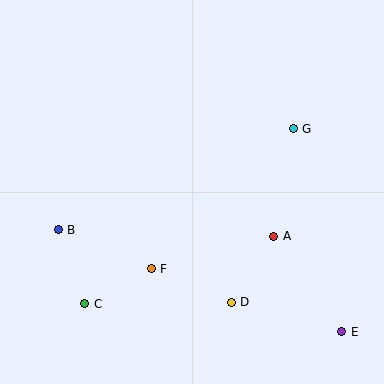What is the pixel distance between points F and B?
The distance between F and B is 100 pixels.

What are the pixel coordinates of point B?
Point B is at (58, 230).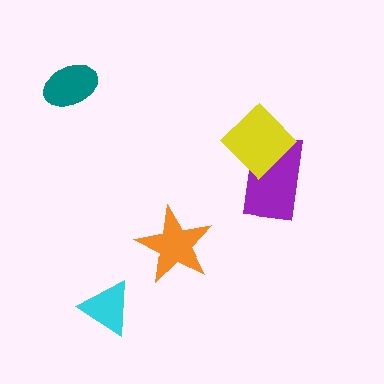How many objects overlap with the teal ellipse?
0 objects overlap with the teal ellipse.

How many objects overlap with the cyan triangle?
0 objects overlap with the cyan triangle.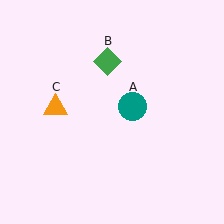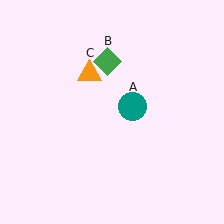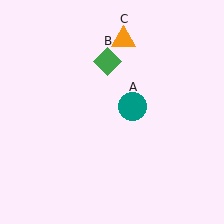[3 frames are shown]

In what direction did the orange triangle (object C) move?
The orange triangle (object C) moved up and to the right.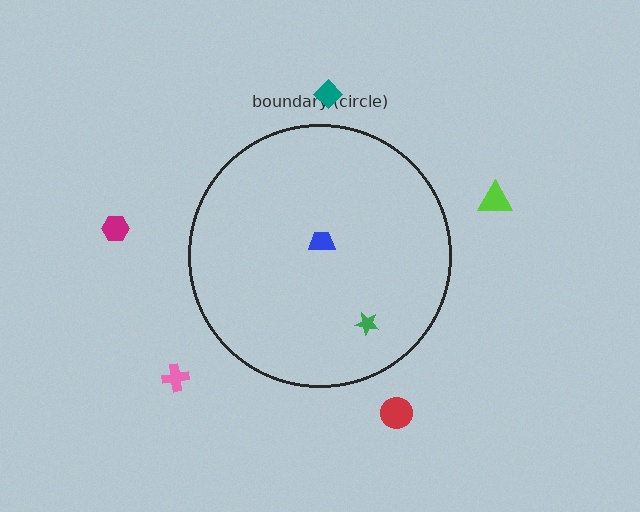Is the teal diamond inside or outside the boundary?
Outside.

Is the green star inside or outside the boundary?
Inside.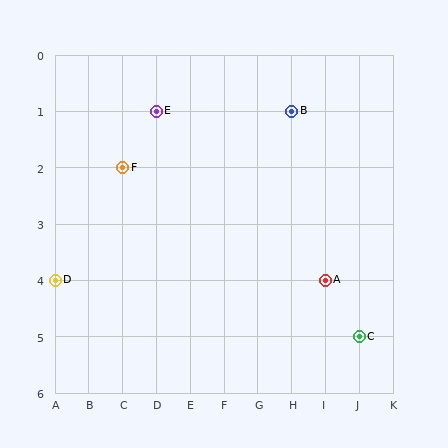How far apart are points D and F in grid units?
Points D and F are 2 columns and 2 rows apart (about 2.8 grid units diagonally).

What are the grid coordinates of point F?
Point F is at grid coordinates (C, 2).